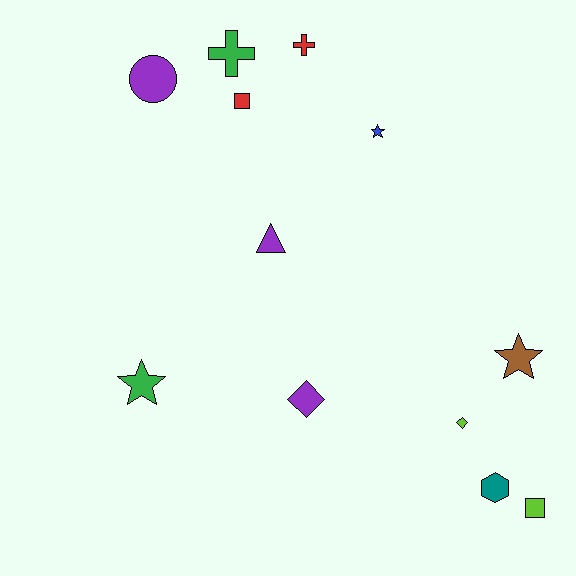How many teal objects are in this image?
There is 1 teal object.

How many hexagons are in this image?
There is 1 hexagon.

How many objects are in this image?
There are 12 objects.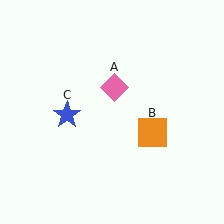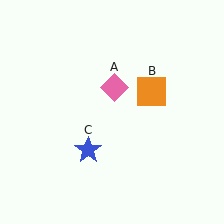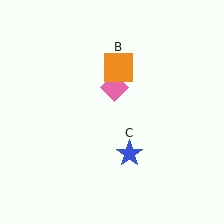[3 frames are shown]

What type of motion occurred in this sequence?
The orange square (object B), blue star (object C) rotated counterclockwise around the center of the scene.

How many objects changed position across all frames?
2 objects changed position: orange square (object B), blue star (object C).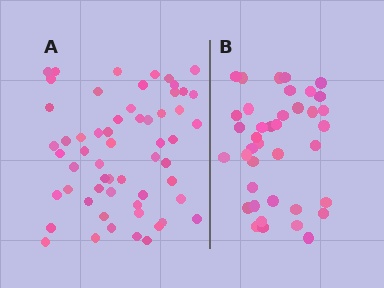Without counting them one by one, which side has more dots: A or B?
Region A (the left region) has more dots.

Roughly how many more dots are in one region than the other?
Region A has approximately 20 more dots than region B.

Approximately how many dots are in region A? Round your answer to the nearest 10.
About 60 dots. (The exact count is 58, which rounds to 60.)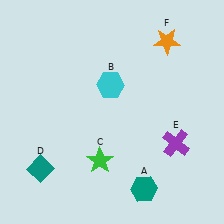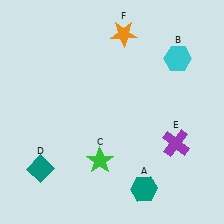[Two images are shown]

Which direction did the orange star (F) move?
The orange star (F) moved left.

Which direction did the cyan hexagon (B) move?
The cyan hexagon (B) moved right.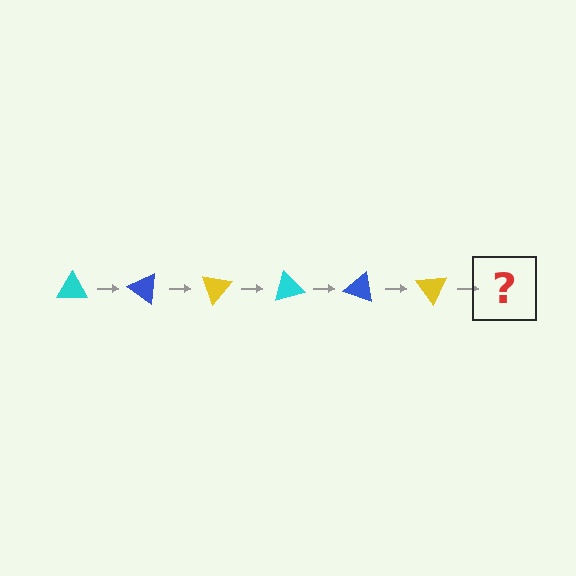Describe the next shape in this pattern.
It should be a cyan triangle, rotated 210 degrees from the start.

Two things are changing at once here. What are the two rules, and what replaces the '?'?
The two rules are that it rotates 35 degrees each step and the color cycles through cyan, blue, and yellow. The '?' should be a cyan triangle, rotated 210 degrees from the start.